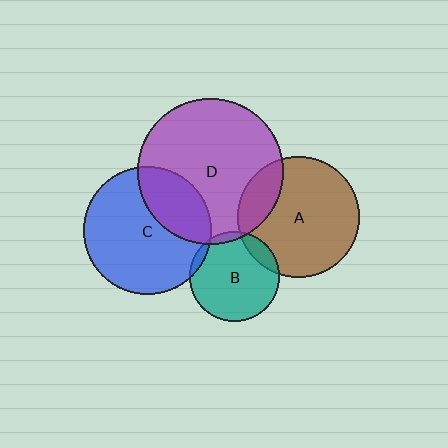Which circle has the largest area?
Circle D (purple).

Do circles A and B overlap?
Yes.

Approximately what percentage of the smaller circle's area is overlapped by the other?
Approximately 10%.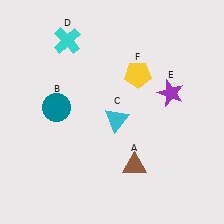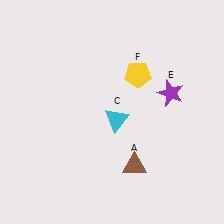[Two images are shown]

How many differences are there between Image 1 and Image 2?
There are 2 differences between the two images.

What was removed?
The teal circle (B), the cyan cross (D) were removed in Image 2.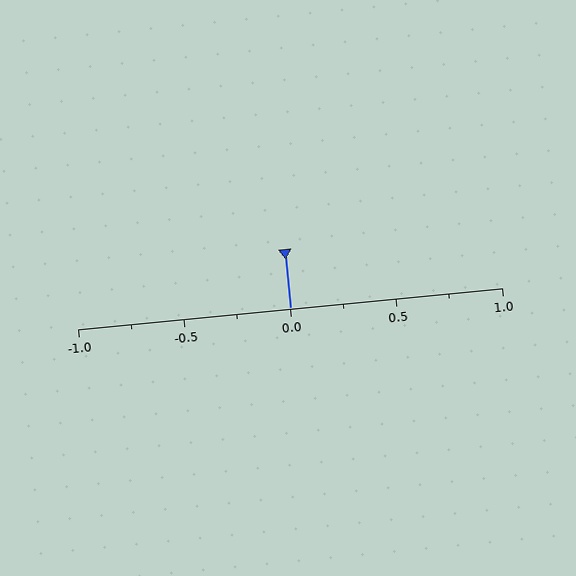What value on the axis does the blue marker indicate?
The marker indicates approximately 0.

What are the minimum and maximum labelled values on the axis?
The axis runs from -1.0 to 1.0.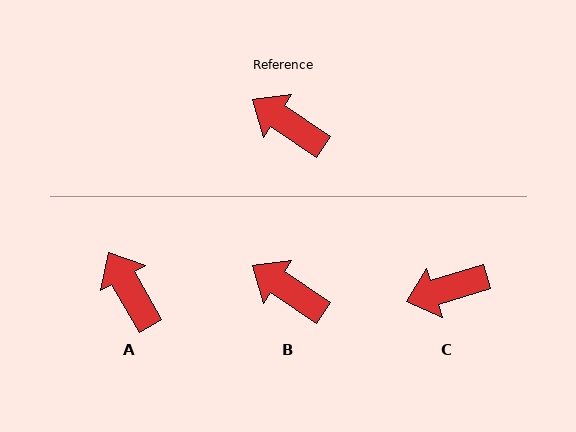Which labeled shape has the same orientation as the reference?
B.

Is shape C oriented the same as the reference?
No, it is off by about 51 degrees.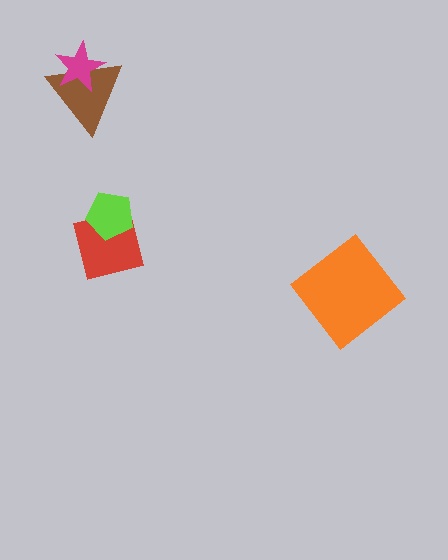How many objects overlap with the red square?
1 object overlaps with the red square.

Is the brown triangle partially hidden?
Yes, it is partially covered by another shape.